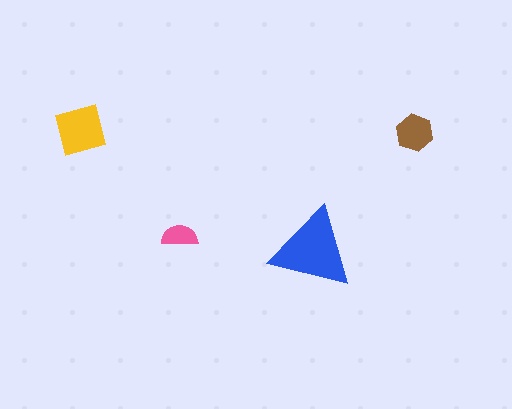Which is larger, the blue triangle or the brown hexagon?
The blue triangle.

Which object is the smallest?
The pink semicircle.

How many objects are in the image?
There are 4 objects in the image.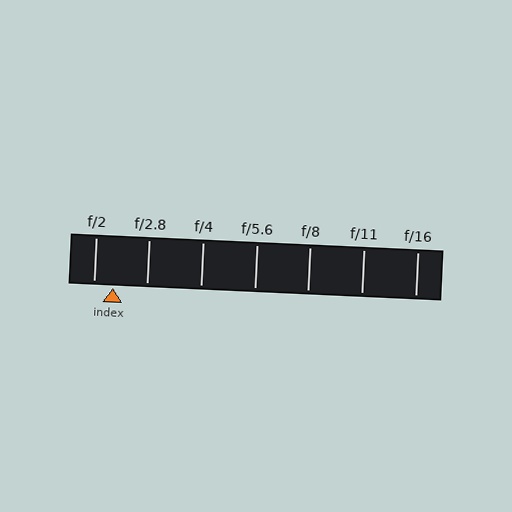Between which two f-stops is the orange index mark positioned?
The index mark is between f/2 and f/2.8.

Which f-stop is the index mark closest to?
The index mark is closest to f/2.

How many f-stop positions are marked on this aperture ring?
There are 7 f-stop positions marked.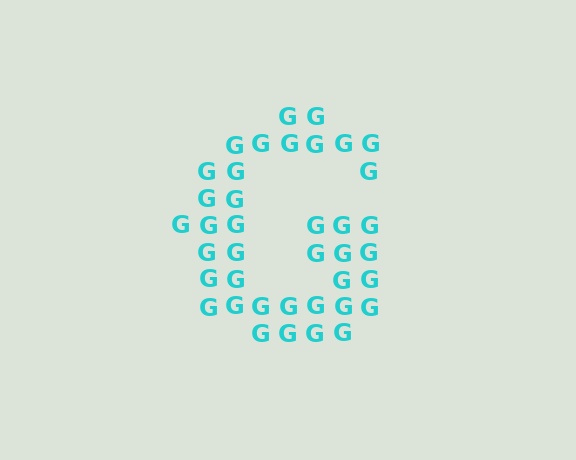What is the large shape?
The large shape is the letter G.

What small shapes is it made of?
It is made of small letter G's.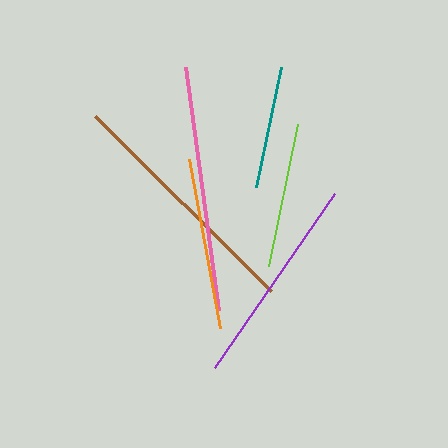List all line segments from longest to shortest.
From longest to shortest: brown, pink, purple, orange, lime, teal.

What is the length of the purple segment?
The purple segment is approximately 211 pixels long.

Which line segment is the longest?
The brown line is the longest at approximately 248 pixels.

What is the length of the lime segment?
The lime segment is approximately 145 pixels long.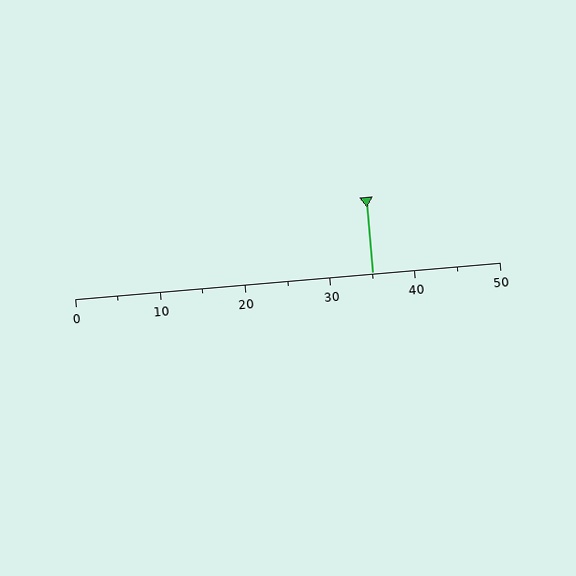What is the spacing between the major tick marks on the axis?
The major ticks are spaced 10 apart.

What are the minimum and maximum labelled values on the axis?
The axis runs from 0 to 50.